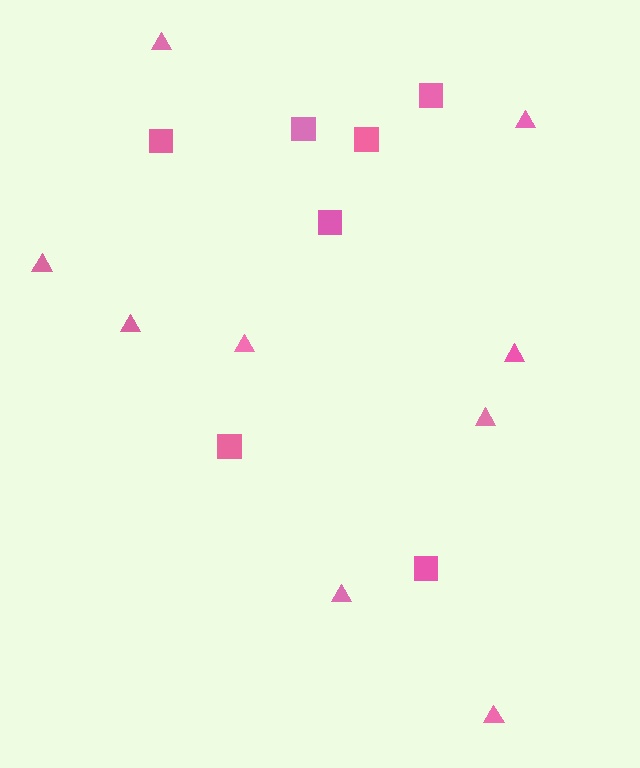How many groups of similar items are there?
There are 2 groups: one group of squares (7) and one group of triangles (9).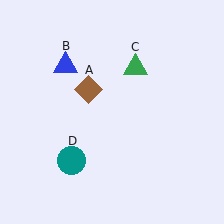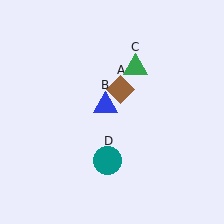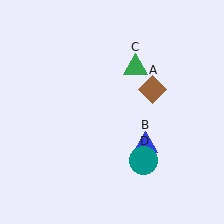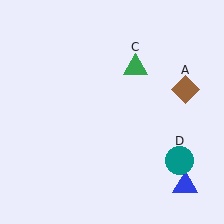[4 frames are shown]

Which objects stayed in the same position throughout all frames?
Green triangle (object C) remained stationary.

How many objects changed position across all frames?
3 objects changed position: brown diamond (object A), blue triangle (object B), teal circle (object D).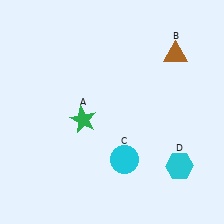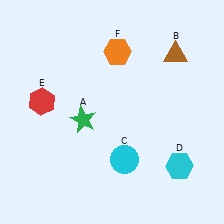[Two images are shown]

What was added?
A red hexagon (E), an orange hexagon (F) were added in Image 2.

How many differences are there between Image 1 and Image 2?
There are 2 differences between the two images.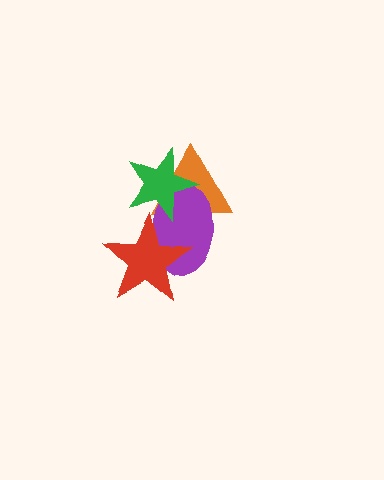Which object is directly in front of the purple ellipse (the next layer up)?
The green star is directly in front of the purple ellipse.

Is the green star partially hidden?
Yes, it is partially covered by another shape.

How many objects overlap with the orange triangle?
3 objects overlap with the orange triangle.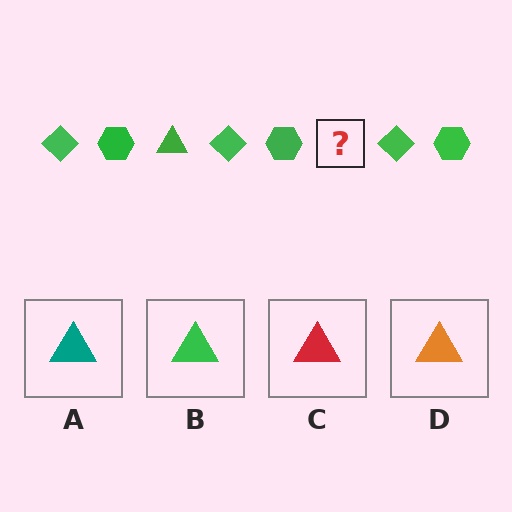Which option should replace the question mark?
Option B.